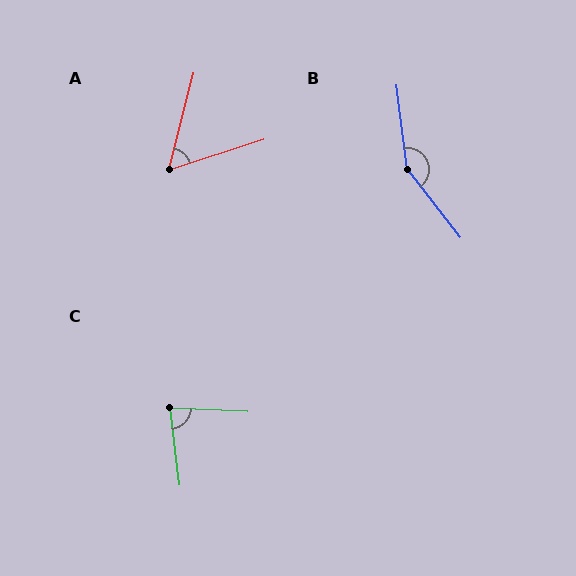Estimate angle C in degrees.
Approximately 80 degrees.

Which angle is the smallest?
A, at approximately 57 degrees.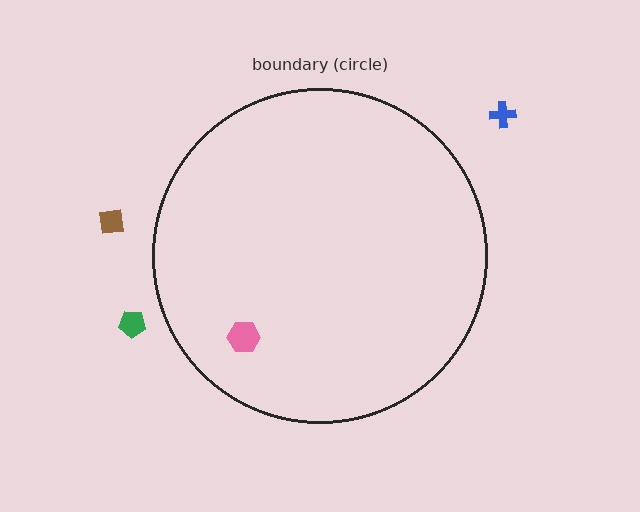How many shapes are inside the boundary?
1 inside, 3 outside.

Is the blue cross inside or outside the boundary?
Outside.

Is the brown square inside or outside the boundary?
Outside.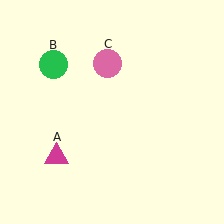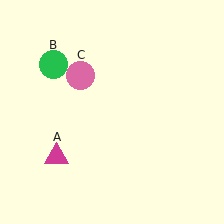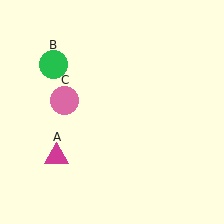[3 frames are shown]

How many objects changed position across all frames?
1 object changed position: pink circle (object C).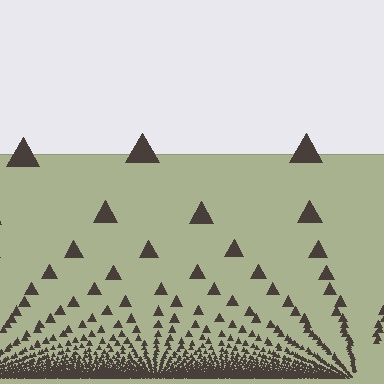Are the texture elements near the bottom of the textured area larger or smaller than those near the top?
Smaller. The gradient is inverted — elements near the bottom are smaller and denser.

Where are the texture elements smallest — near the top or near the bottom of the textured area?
Near the bottom.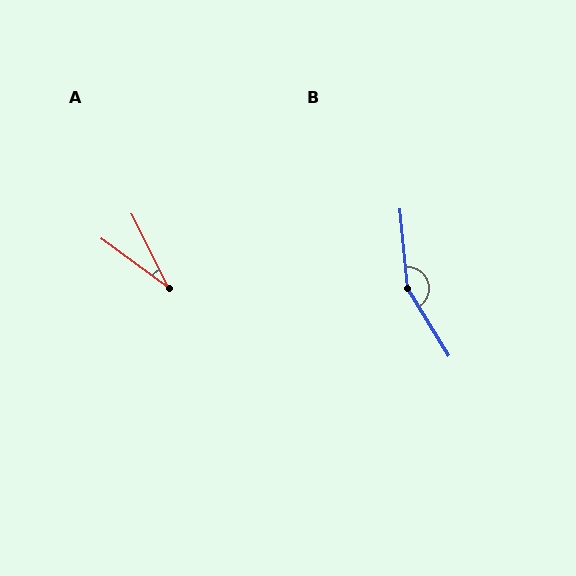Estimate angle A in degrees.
Approximately 27 degrees.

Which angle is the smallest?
A, at approximately 27 degrees.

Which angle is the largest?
B, at approximately 154 degrees.